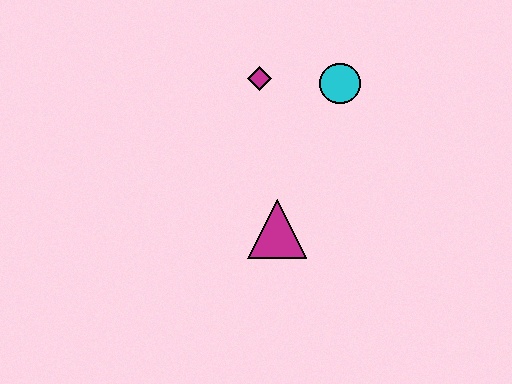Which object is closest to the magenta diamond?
The cyan circle is closest to the magenta diamond.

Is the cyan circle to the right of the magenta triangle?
Yes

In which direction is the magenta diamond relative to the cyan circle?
The magenta diamond is to the left of the cyan circle.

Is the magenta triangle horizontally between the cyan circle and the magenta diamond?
Yes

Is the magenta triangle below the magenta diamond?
Yes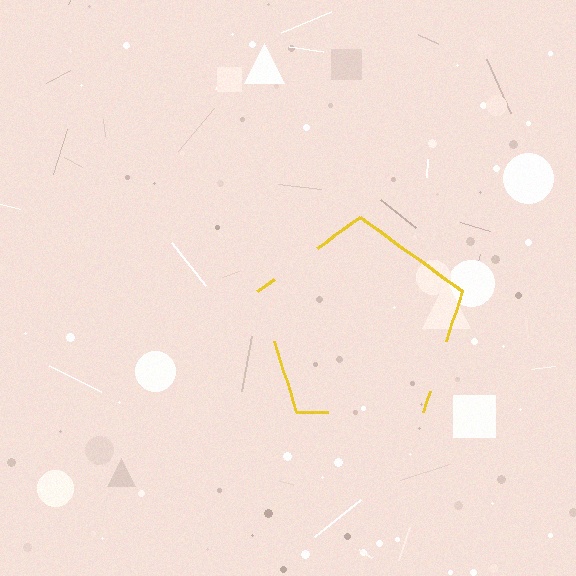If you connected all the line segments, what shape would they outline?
They would outline a pentagon.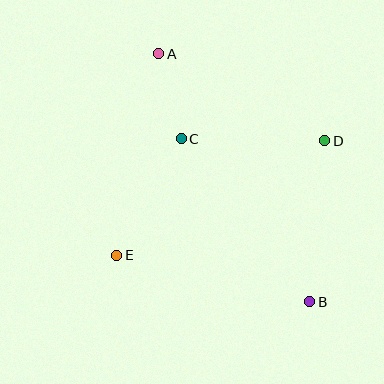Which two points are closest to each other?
Points A and C are closest to each other.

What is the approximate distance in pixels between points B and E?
The distance between B and E is approximately 199 pixels.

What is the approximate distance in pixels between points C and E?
The distance between C and E is approximately 133 pixels.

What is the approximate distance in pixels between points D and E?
The distance between D and E is approximately 237 pixels.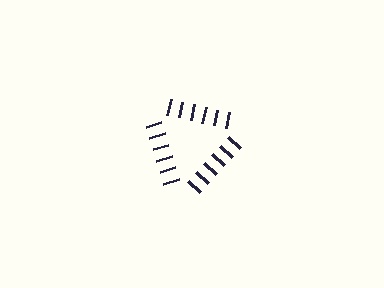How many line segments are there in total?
18 — 6 along each of the 3 edges.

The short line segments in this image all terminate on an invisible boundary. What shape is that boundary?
An illusory triangle — the line segments terminate on its edges but no continuous stroke is drawn.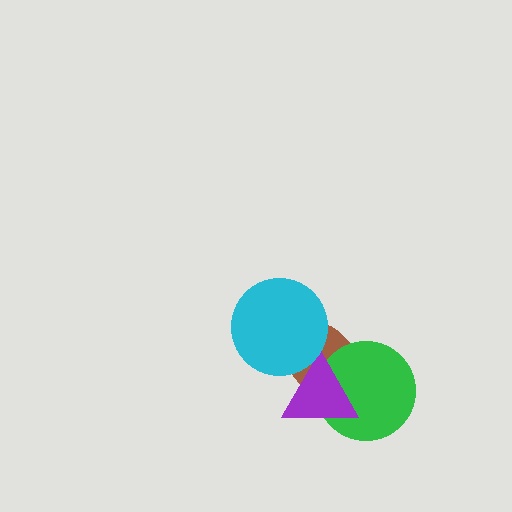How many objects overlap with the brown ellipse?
3 objects overlap with the brown ellipse.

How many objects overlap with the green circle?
2 objects overlap with the green circle.